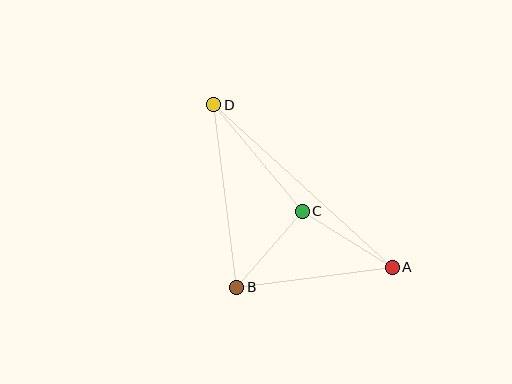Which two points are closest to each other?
Points B and C are closest to each other.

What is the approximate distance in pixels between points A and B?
The distance between A and B is approximately 157 pixels.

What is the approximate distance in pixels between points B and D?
The distance between B and D is approximately 184 pixels.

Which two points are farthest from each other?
Points A and D are farthest from each other.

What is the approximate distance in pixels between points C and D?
The distance between C and D is approximately 139 pixels.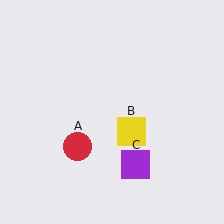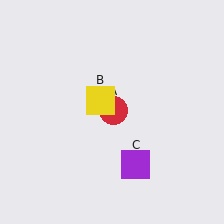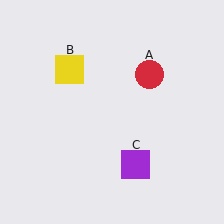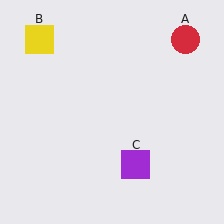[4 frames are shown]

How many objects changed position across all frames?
2 objects changed position: red circle (object A), yellow square (object B).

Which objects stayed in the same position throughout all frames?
Purple square (object C) remained stationary.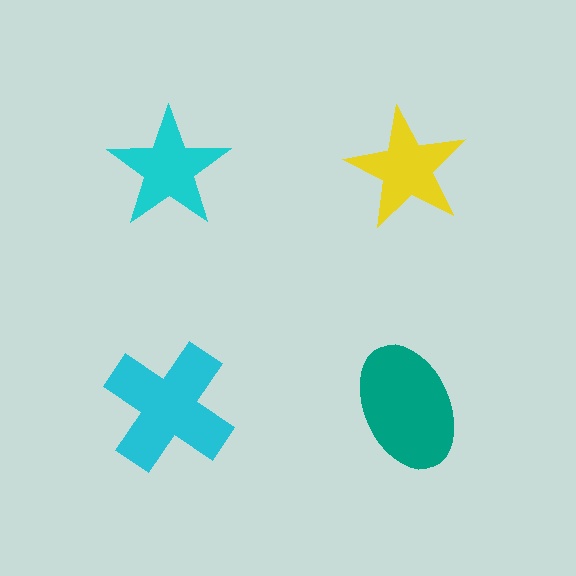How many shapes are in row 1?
2 shapes.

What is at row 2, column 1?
A cyan cross.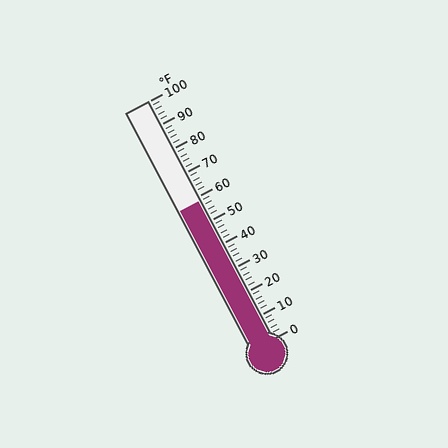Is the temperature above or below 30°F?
The temperature is above 30°F.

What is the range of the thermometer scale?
The thermometer scale ranges from 0°F to 100°F.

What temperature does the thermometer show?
The thermometer shows approximately 58°F.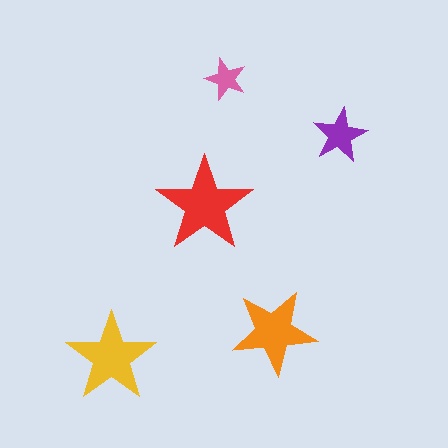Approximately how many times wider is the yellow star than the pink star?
About 2 times wider.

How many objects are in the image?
There are 5 objects in the image.